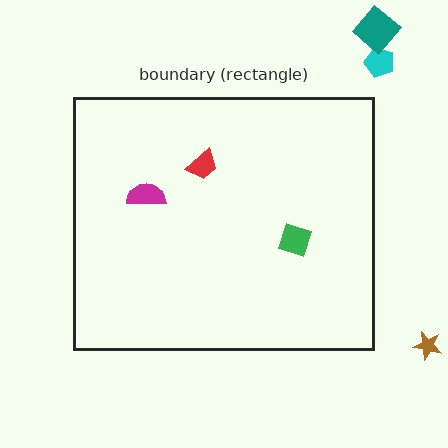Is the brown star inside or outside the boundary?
Outside.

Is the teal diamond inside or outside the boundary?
Outside.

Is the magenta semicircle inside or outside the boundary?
Inside.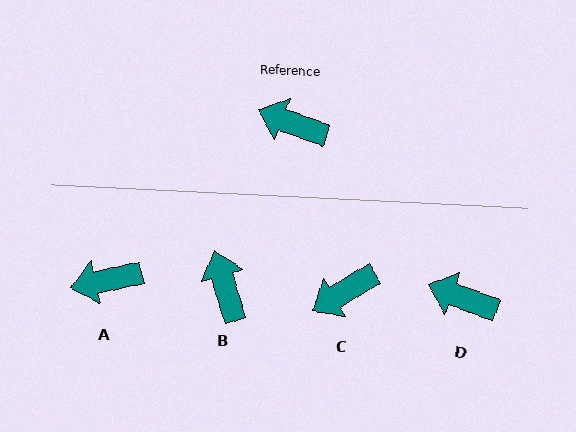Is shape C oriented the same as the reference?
No, it is off by about 51 degrees.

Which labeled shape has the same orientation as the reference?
D.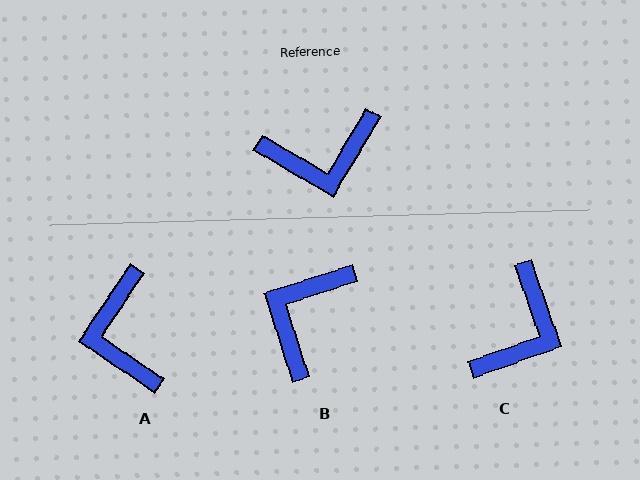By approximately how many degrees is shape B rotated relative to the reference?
Approximately 132 degrees clockwise.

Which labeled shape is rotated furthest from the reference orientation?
B, about 132 degrees away.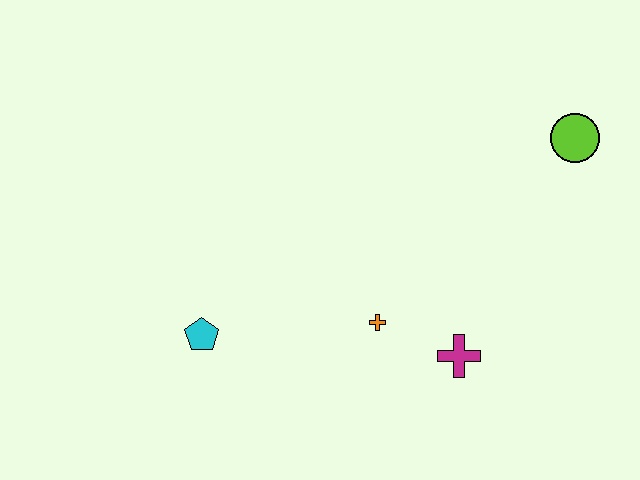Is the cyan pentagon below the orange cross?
Yes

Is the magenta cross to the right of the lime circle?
No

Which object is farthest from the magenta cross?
The cyan pentagon is farthest from the magenta cross.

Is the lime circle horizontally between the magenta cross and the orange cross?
No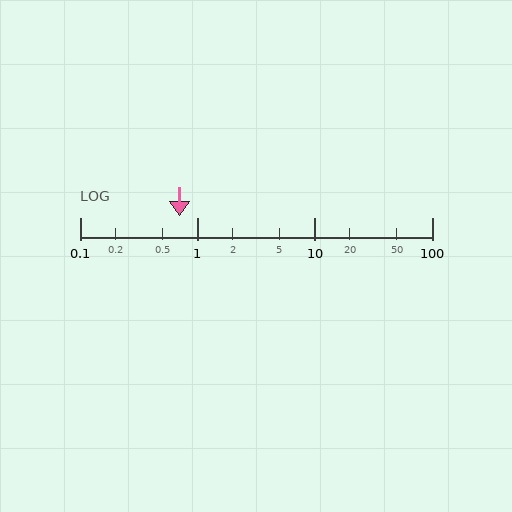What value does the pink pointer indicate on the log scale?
The pointer indicates approximately 0.7.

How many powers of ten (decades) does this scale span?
The scale spans 3 decades, from 0.1 to 100.